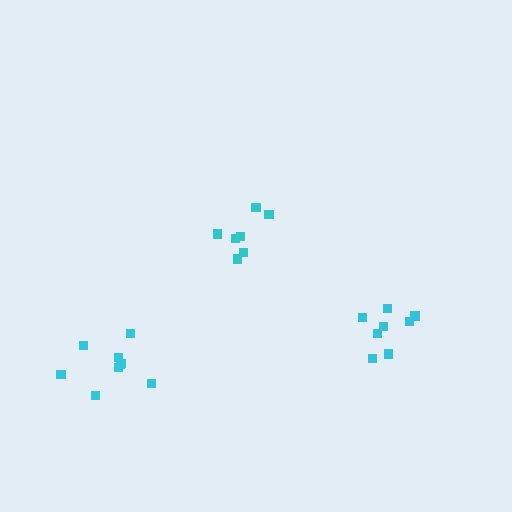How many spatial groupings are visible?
There are 3 spatial groupings.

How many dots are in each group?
Group 1: 7 dots, Group 2: 8 dots, Group 3: 9 dots (24 total).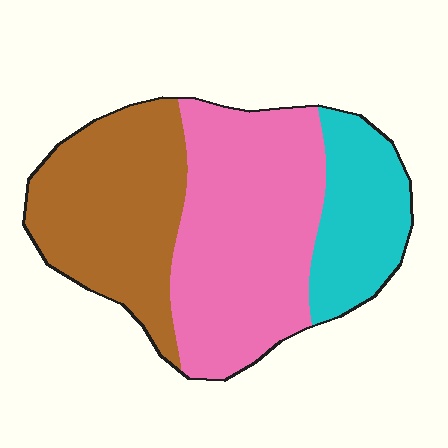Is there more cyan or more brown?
Brown.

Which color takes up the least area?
Cyan, at roughly 20%.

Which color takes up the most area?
Pink, at roughly 45%.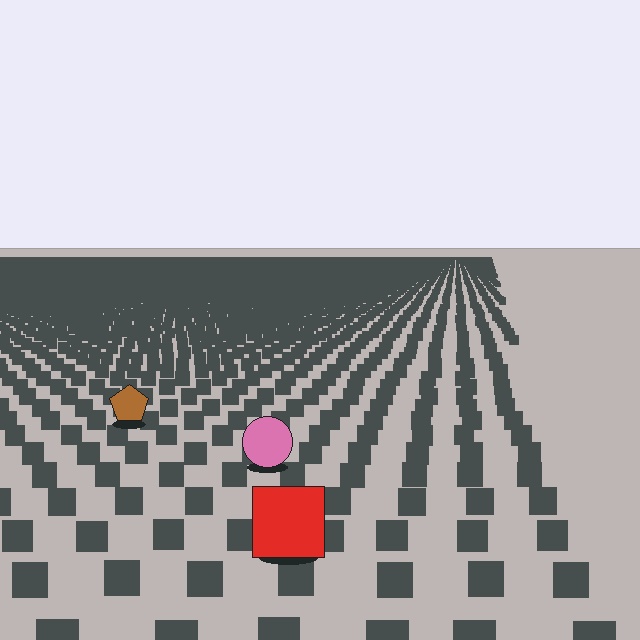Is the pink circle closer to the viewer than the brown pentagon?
Yes. The pink circle is closer — you can tell from the texture gradient: the ground texture is coarser near it.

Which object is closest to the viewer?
The red square is closest. The texture marks near it are larger and more spread out.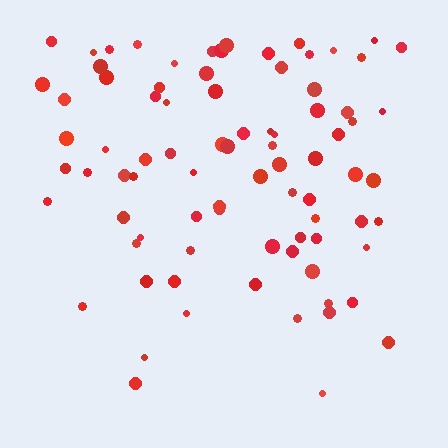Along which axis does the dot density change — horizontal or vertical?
Vertical.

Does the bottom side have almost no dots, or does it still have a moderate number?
Still a moderate number, just noticeably fewer than the top.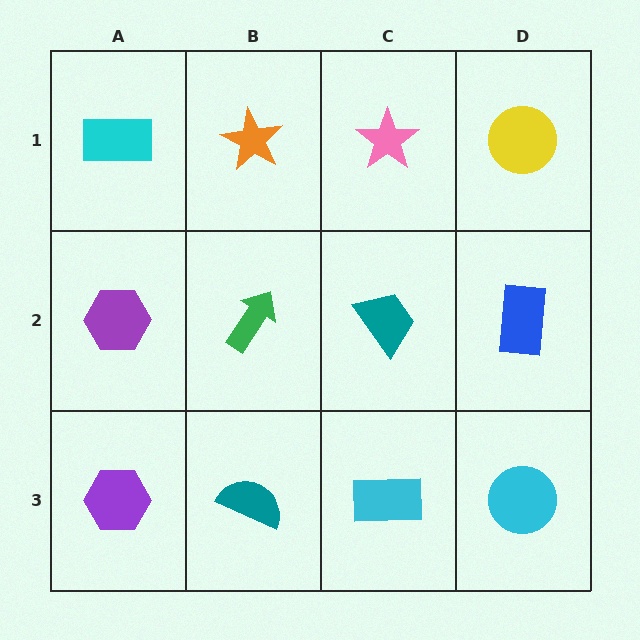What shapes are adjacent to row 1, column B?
A green arrow (row 2, column B), a cyan rectangle (row 1, column A), a pink star (row 1, column C).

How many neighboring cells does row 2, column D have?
3.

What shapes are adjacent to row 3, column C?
A teal trapezoid (row 2, column C), a teal semicircle (row 3, column B), a cyan circle (row 3, column D).